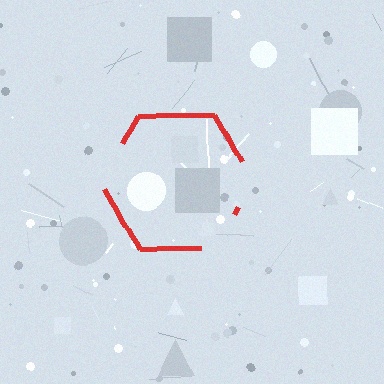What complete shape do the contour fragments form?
The contour fragments form a hexagon.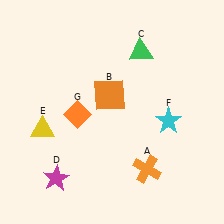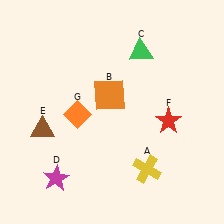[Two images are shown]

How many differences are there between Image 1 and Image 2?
There are 3 differences between the two images.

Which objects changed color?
A changed from orange to yellow. E changed from yellow to brown. F changed from cyan to red.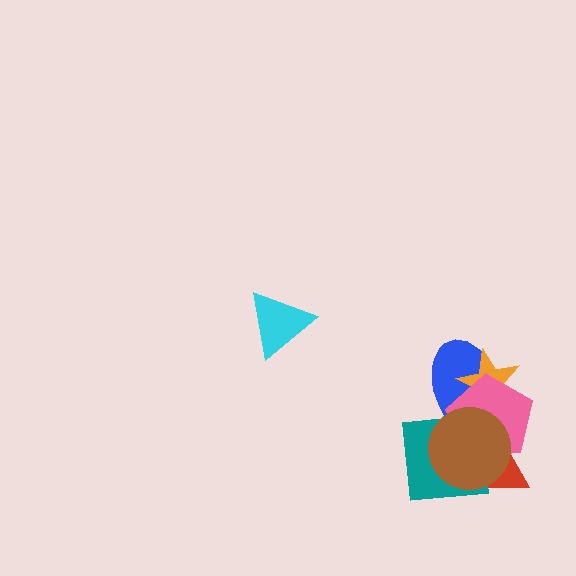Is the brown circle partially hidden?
No, no other shape covers it.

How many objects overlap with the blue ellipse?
5 objects overlap with the blue ellipse.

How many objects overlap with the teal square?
4 objects overlap with the teal square.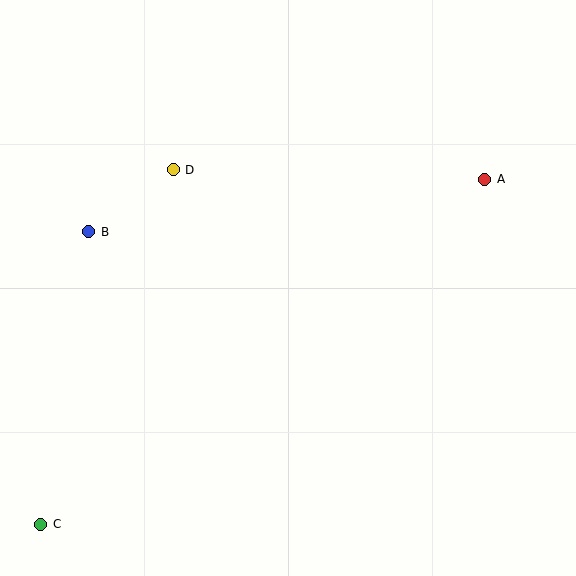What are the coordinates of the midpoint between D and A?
The midpoint between D and A is at (329, 174).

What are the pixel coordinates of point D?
Point D is at (173, 170).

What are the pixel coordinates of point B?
Point B is at (89, 232).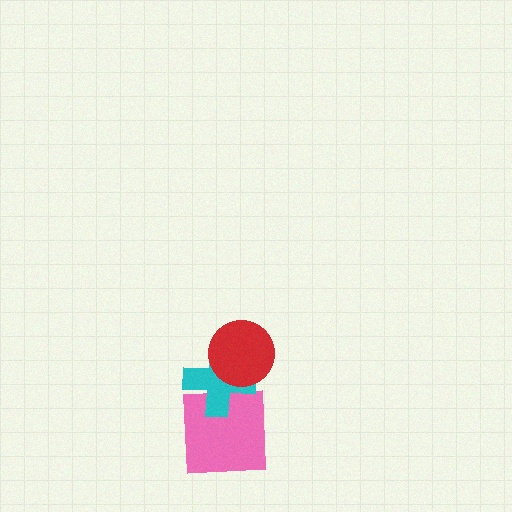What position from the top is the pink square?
The pink square is 3rd from the top.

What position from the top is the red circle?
The red circle is 1st from the top.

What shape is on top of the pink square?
The cyan cross is on top of the pink square.